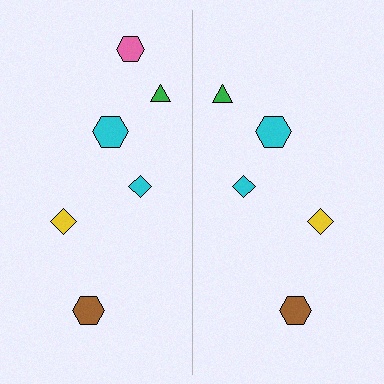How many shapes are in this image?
There are 11 shapes in this image.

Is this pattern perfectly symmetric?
No, the pattern is not perfectly symmetric. A pink hexagon is missing from the right side.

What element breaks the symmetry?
A pink hexagon is missing from the right side.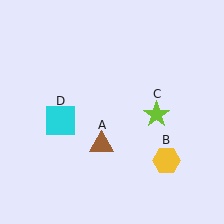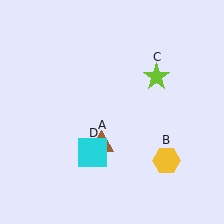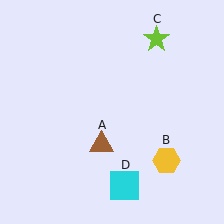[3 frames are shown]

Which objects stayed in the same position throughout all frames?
Brown triangle (object A) and yellow hexagon (object B) remained stationary.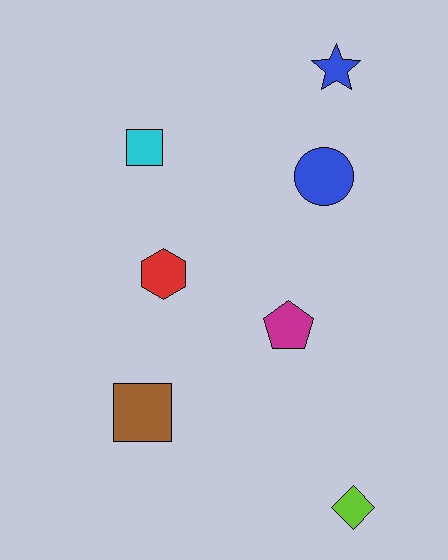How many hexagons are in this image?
There is 1 hexagon.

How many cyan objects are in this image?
There is 1 cyan object.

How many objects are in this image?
There are 7 objects.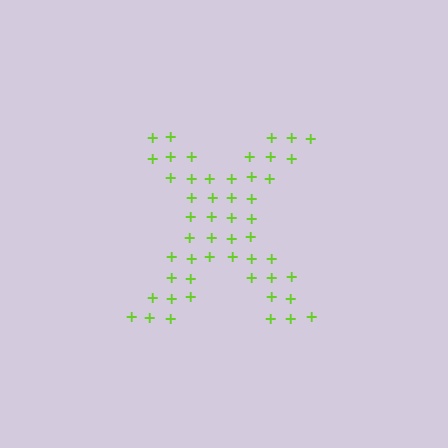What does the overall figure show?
The overall figure shows the letter X.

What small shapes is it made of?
It is made of small plus signs.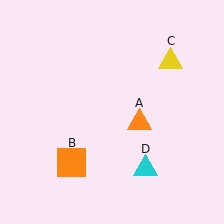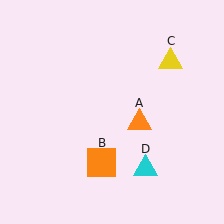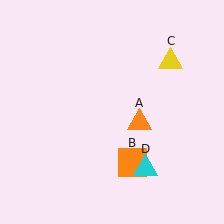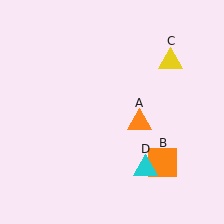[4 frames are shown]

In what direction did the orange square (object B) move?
The orange square (object B) moved right.